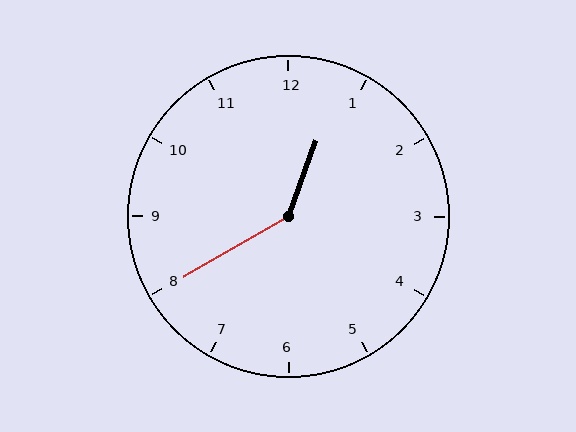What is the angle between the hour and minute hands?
Approximately 140 degrees.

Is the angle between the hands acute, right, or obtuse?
It is obtuse.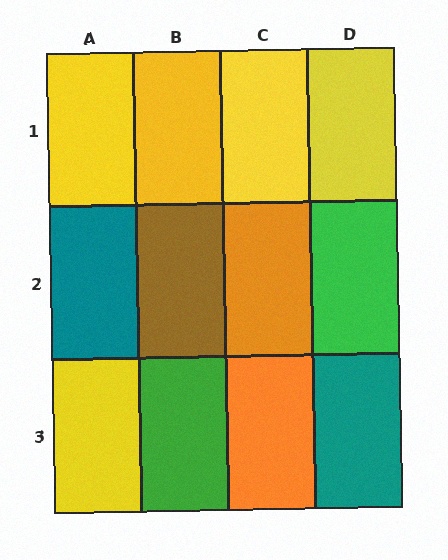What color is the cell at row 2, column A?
Teal.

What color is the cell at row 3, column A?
Yellow.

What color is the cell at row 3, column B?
Green.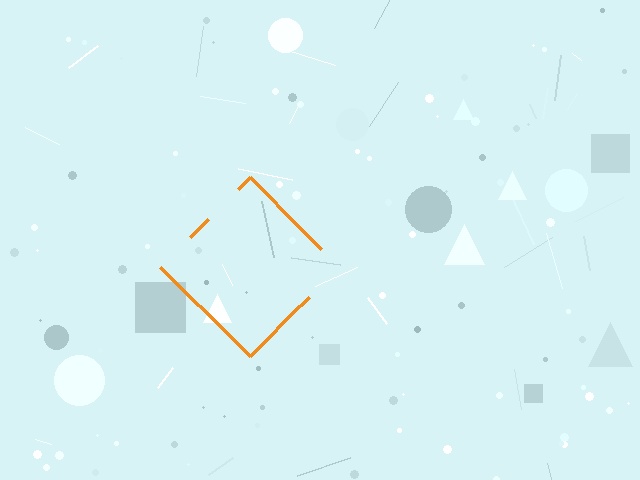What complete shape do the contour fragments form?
The contour fragments form a diamond.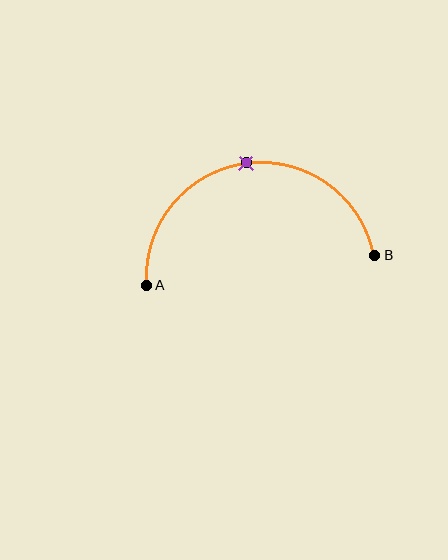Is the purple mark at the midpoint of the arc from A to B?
Yes. The purple mark lies on the arc at equal arc-length from both A and B — it is the arc midpoint.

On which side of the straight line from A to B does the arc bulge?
The arc bulges above the straight line connecting A and B.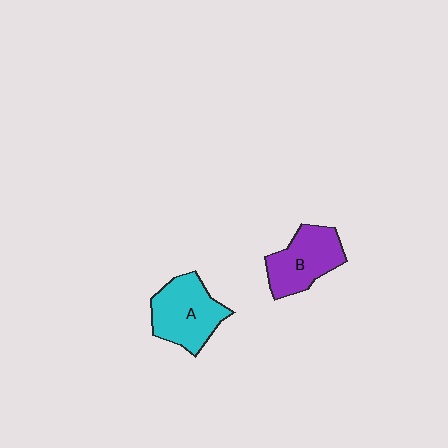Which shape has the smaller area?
Shape B (purple).